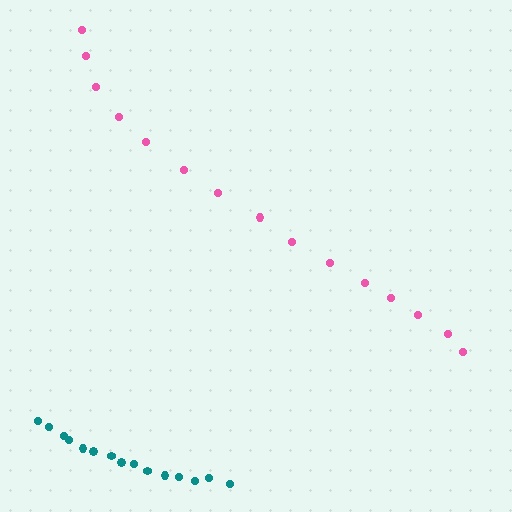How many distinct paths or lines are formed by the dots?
There are 2 distinct paths.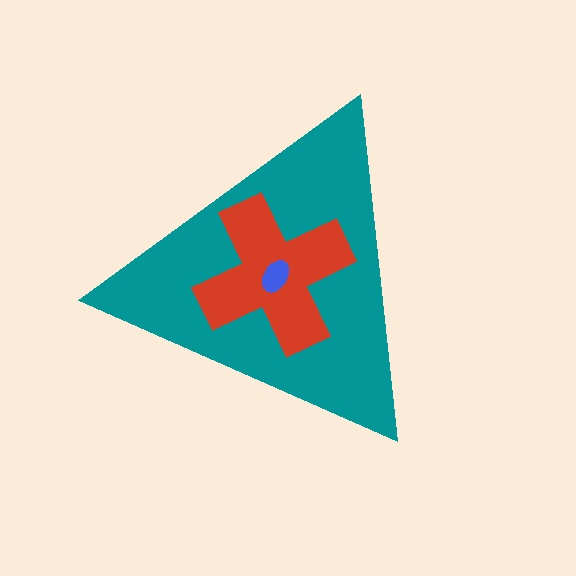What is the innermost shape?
The blue ellipse.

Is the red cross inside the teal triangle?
Yes.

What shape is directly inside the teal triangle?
The red cross.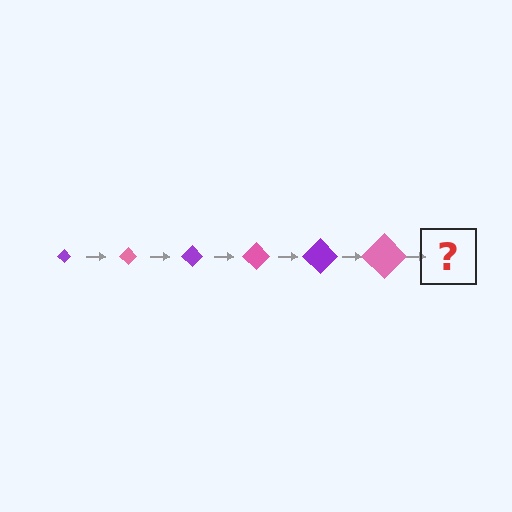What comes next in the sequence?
The next element should be a purple diamond, larger than the previous one.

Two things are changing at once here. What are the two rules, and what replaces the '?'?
The two rules are that the diamond grows larger each step and the color cycles through purple and pink. The '?' should be a purple diamond, larger than the previous one.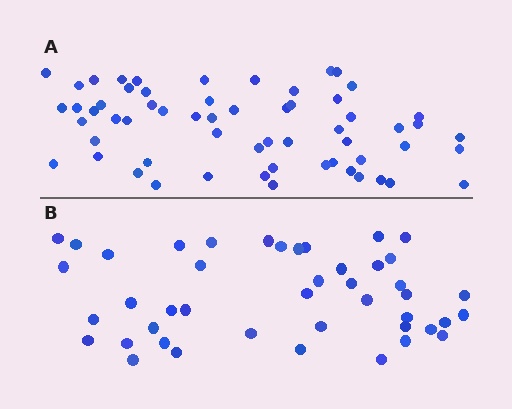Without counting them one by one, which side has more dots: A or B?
Region A (the top region) has more dots.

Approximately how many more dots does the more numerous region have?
Region A has approximately 15 more dots than region B.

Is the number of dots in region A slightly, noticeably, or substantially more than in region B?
Region A has noticeably more, but not dramatically so. The ratio is roughly 1.4 to 1.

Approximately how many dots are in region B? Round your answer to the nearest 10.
About 40 dots. (The exact count is 44, which rounds to 40.)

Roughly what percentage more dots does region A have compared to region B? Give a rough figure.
About 35% more.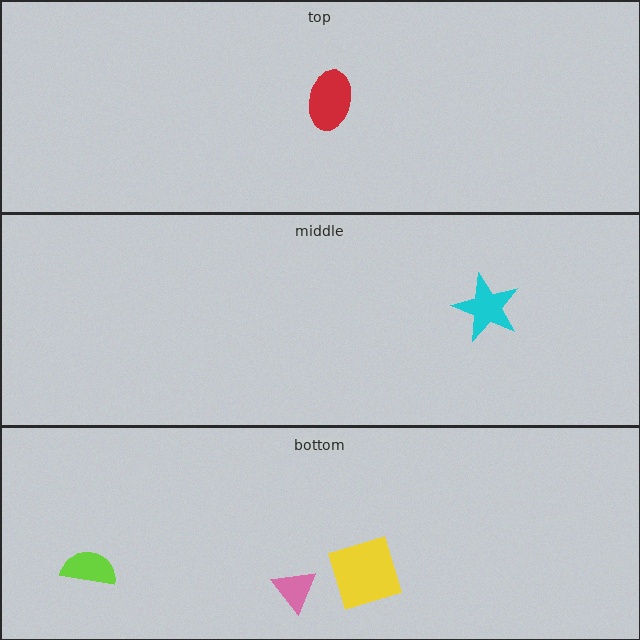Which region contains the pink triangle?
The bottom region.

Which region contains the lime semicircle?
The bottom region.